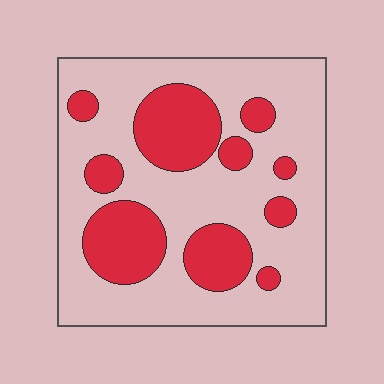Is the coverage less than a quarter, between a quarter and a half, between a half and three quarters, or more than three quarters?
Between a quarter and a half.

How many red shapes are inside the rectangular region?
10.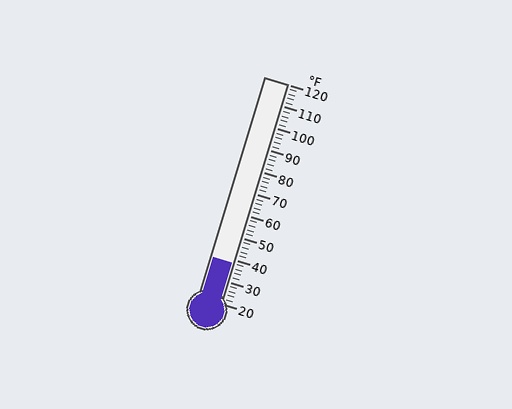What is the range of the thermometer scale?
The thermometer scale ranges from 20°F to 120°F.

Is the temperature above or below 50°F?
The temperature is below 50°F.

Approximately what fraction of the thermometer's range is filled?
The thermometer is filled to approximately 20% of its range.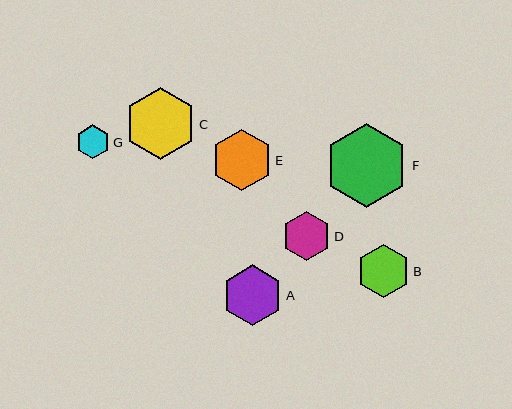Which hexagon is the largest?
Hexagon F is the largest with a size of approximately 84 pixels.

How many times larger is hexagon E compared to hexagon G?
Hexagon E is approximately 1.8 times the size of hexagon G.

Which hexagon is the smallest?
Hexagon G is the smallest with a size of approximately 34 pixels.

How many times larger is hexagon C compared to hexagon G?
Hexagon C is approximately 2.1 times the size of hexagon G.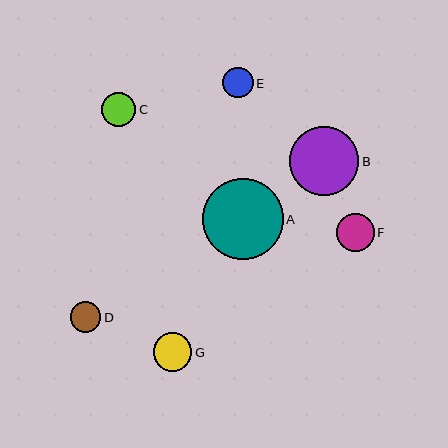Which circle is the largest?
Circle A is the largest with a size of approximately 81 pixels.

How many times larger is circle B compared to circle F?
Circle B is approximately 1.8 times the size of circle F.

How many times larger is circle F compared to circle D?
Circle F is approximately 1.3 times the size of circle D.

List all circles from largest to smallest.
From largest to smallest: A, B, G, F, C, E, D.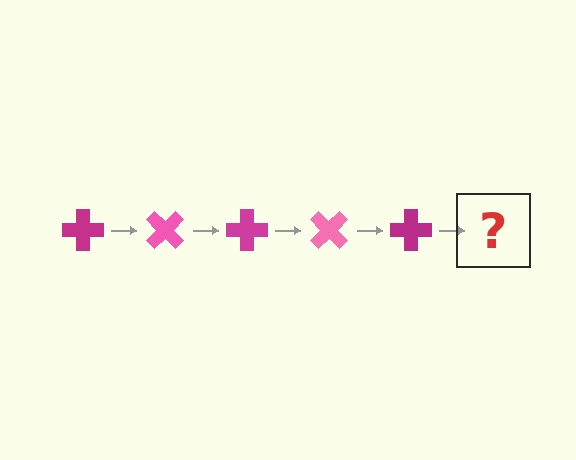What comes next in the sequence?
The next element should be a pink cross, rotated 225 degrees from the start.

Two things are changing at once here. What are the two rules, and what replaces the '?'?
The two rules are that it rotates 45 degrees each step and the color cycles through magenta and pink. The '?' should be a pink cross, rotated 225 degrees from the start.